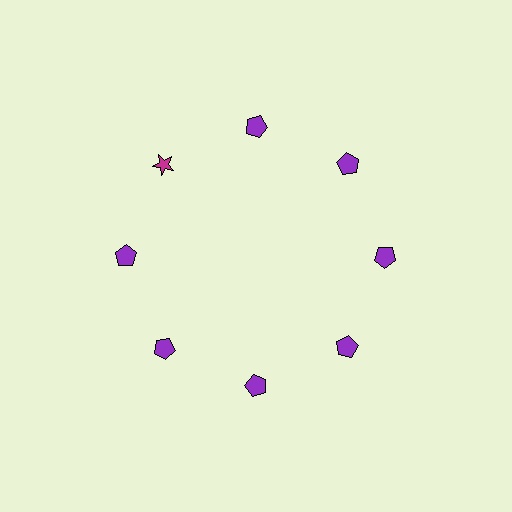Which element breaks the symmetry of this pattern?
The magenta star at roughly the 10 o'clock position breaks the symmetry. All other shapes are purple pentagons.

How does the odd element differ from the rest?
It differs in both color (magenta instead of purple) and shape (star instead of pentagon).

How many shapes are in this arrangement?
There are 8 shapes arranged in a ring pattern.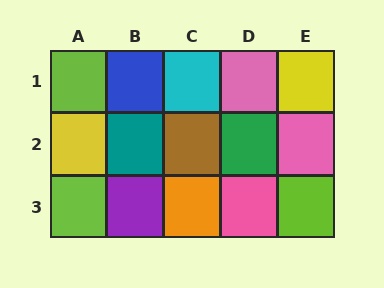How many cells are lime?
3 cells are lime.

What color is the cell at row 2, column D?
Green.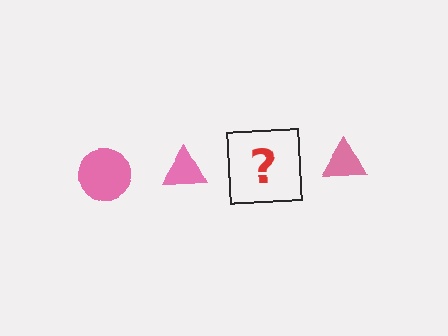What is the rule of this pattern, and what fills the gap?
The rule is that the pattern cycles through circle, triangle shapes in pink. The gap should be filled with a pink circle.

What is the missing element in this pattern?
The missing element is a pink circle.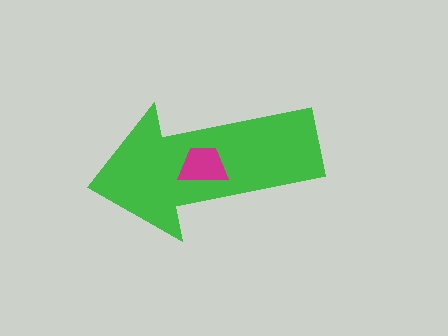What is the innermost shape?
The magenta trapezoid.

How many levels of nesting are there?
2.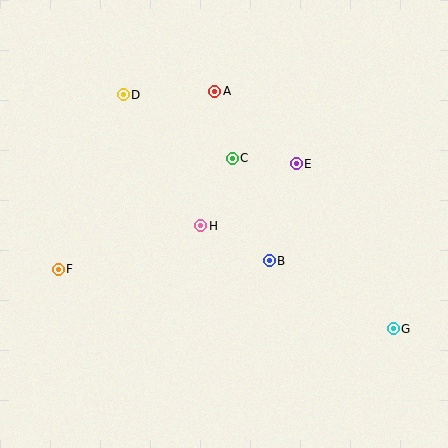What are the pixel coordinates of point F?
Point F is at (58, 269).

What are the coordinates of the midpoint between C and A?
The midpoint between C and A is at (224, 125).